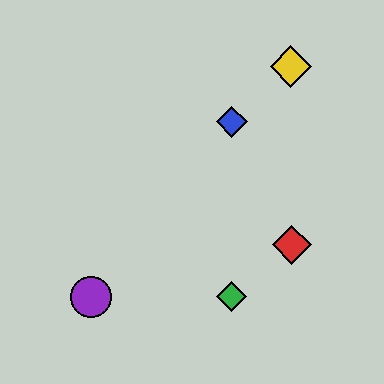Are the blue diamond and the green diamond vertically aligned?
Yes, both are at x≈232.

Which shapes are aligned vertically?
The blue diamond, the green diamond are aligned vertically.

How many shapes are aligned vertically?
2 shapes (the blue diamond, the green diamond) are aligned vertically.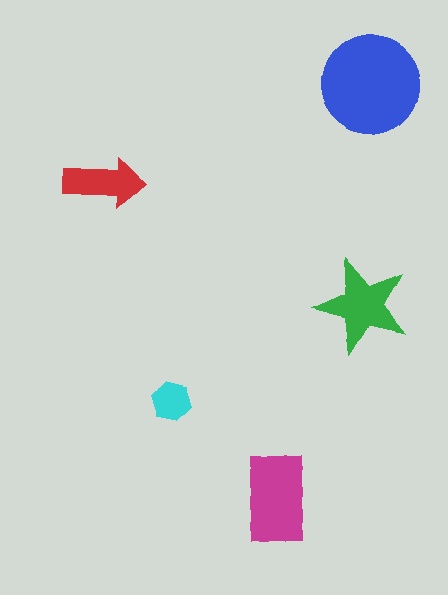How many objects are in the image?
There are 5 objects in the image.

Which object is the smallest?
The cyan hexagon.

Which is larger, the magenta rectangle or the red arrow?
The magenta rectangle.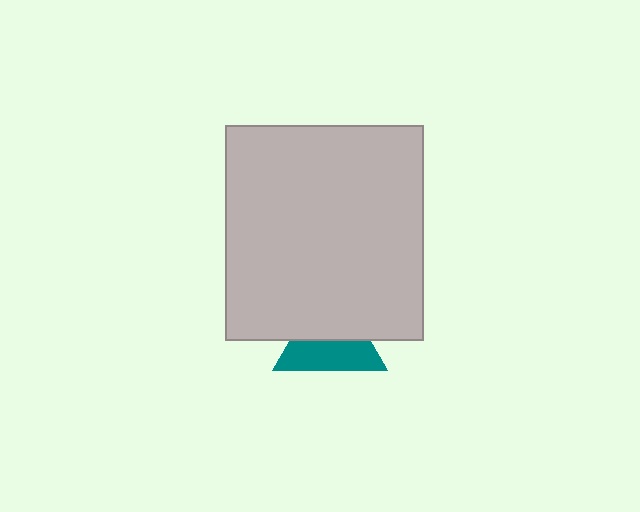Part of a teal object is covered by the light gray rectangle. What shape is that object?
It is a triangle.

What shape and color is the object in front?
The object in front is a light gray rectangle.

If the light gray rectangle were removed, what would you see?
You would see the complete teal triangle.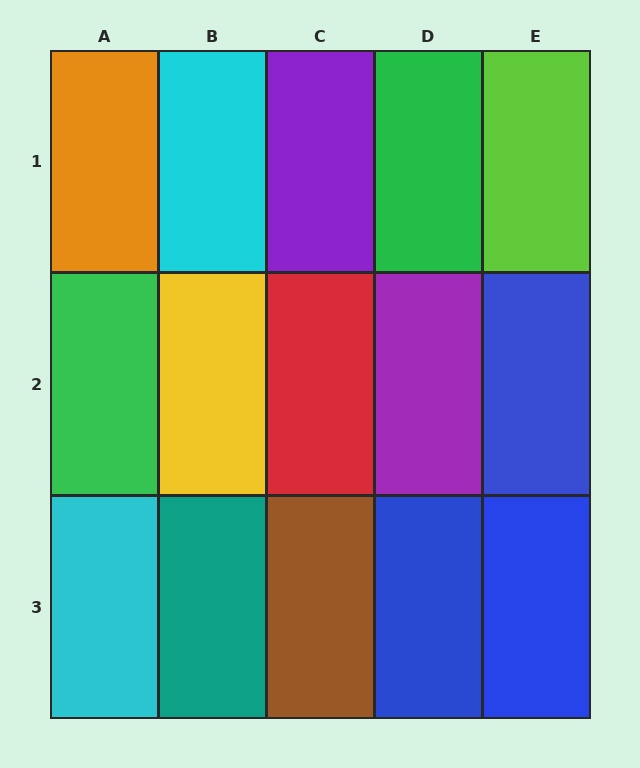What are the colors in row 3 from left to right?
Cyan, teal, brown, blue, blue.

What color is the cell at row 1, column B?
Cyan.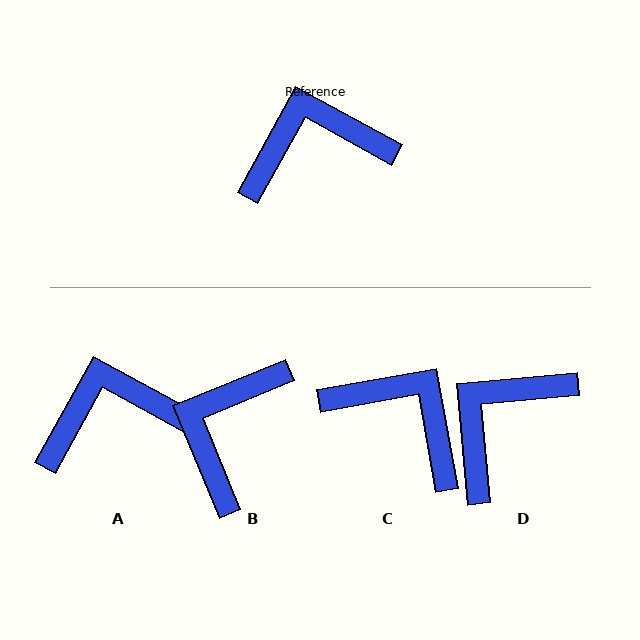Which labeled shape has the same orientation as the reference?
A.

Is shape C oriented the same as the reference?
No, it is off by about 51 degrees.